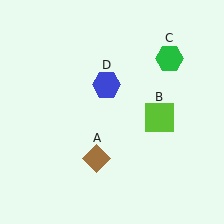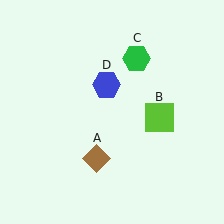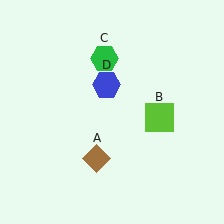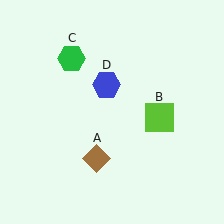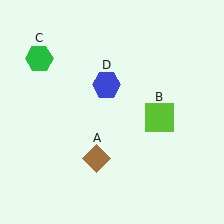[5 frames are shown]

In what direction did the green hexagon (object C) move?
The green hexagon (object C) moved left.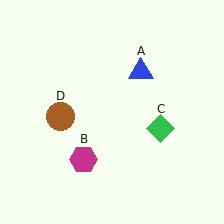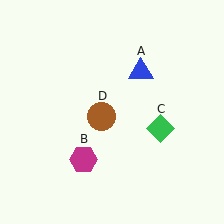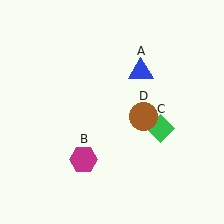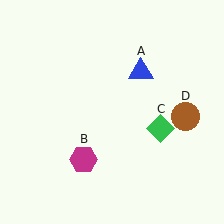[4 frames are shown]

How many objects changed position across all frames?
1 object changed position: brown circle (object D).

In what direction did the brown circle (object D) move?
The brown circle (object D) moved right.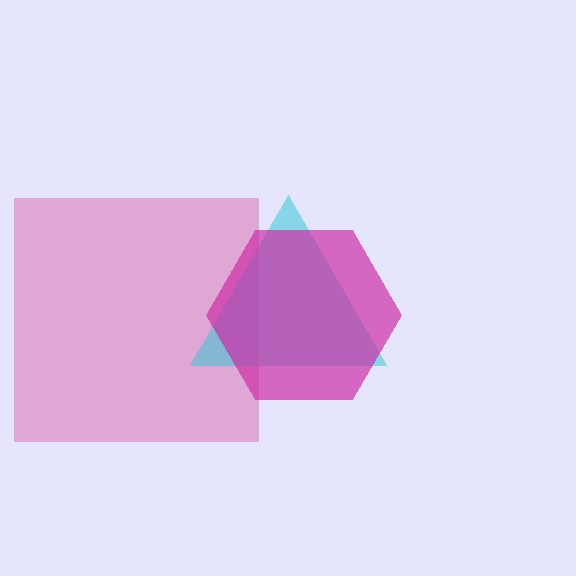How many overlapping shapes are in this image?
There are 3 overlapping shapes in the image.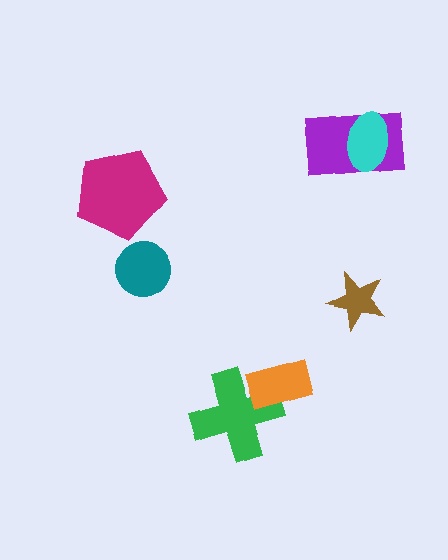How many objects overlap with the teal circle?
0 objects overlap with the teal circle.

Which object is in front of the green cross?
The orange rectangle is in front of the green cross.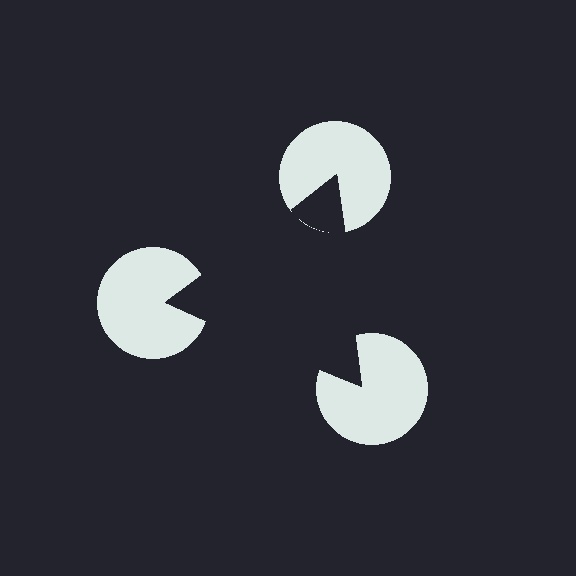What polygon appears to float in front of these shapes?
An illusory triangle — its edges are inferred from the aligned wedge cuts in the pac-man discs, not physically drawn.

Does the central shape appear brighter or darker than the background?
It typically appears slightly darker than the background, even though no actual brightness change is drawn.